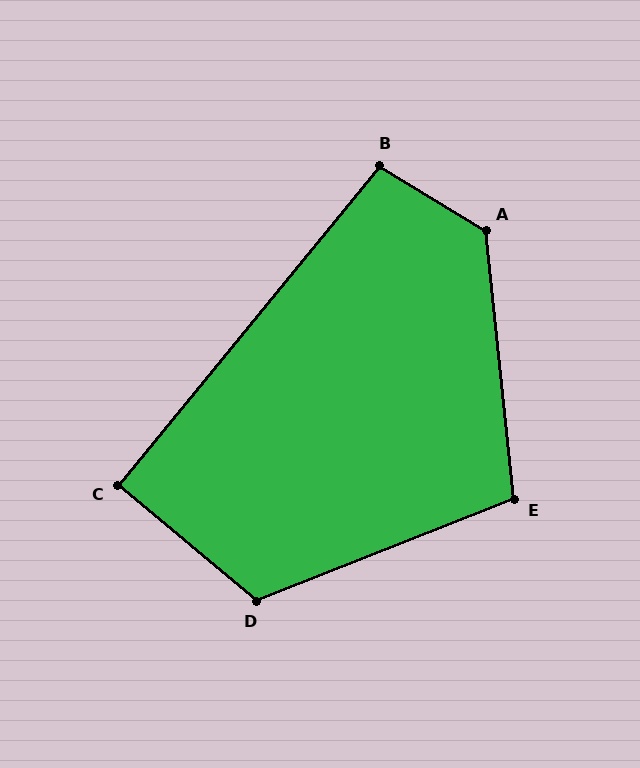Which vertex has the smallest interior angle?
C, at approximately 91 degrees.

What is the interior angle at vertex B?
Approximately 98 degrees (obtuse).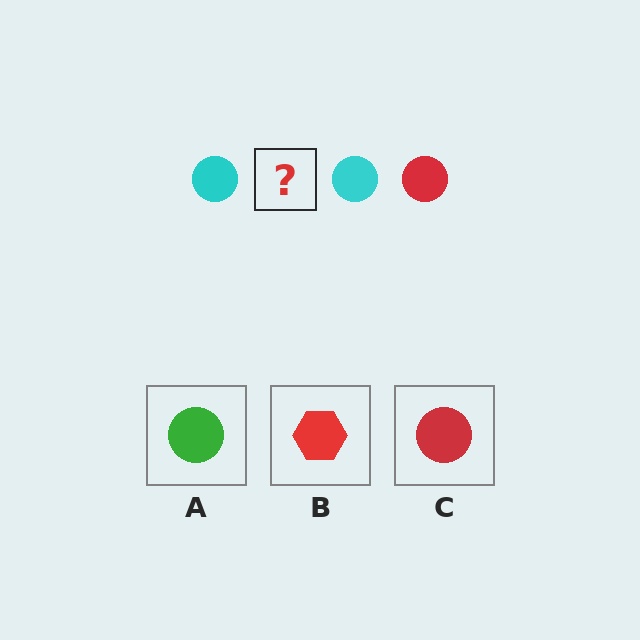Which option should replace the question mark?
Option C.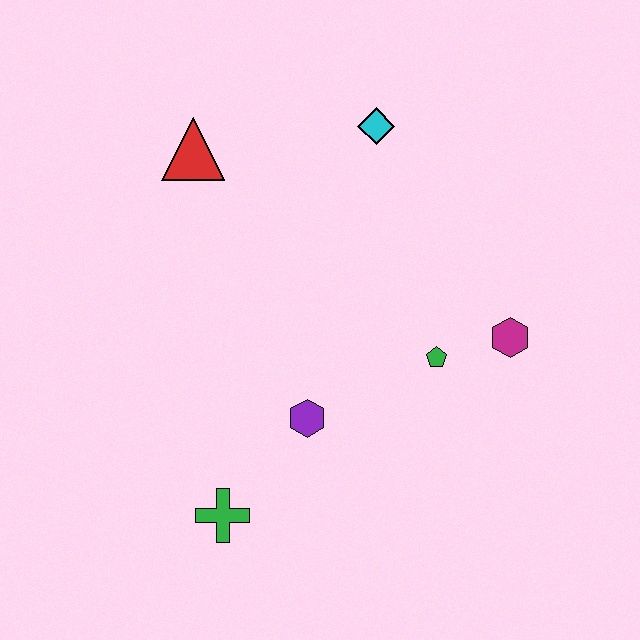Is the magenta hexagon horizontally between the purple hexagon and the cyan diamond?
No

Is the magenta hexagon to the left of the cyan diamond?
No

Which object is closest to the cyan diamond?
The red triangle is closest to the cyan diamond.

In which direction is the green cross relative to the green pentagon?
The green cross is to the left of the green pentagon.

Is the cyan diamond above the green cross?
Yes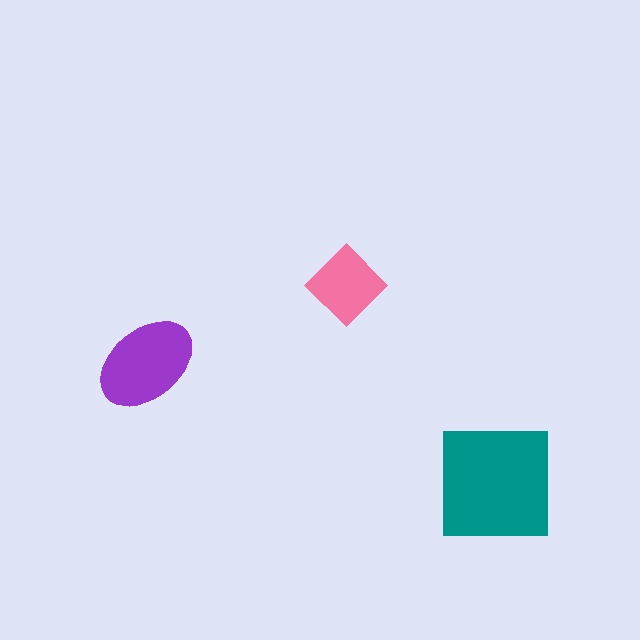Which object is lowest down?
The teal square is bottommost.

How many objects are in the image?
There are 3 objects in the image.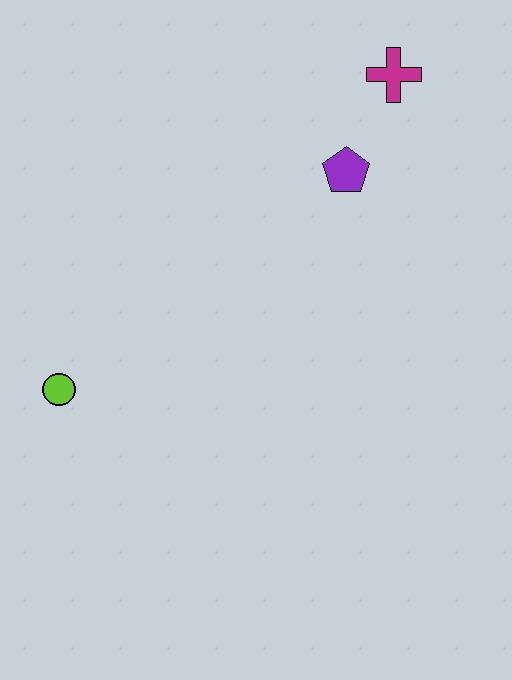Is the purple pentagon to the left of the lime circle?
No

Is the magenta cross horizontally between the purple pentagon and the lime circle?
No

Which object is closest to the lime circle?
The purple pentagon is closest to the lime circle.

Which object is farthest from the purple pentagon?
The lime circle is farthest from the purple pentagon.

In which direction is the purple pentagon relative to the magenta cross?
The purple pentagon is below the magenta cross.